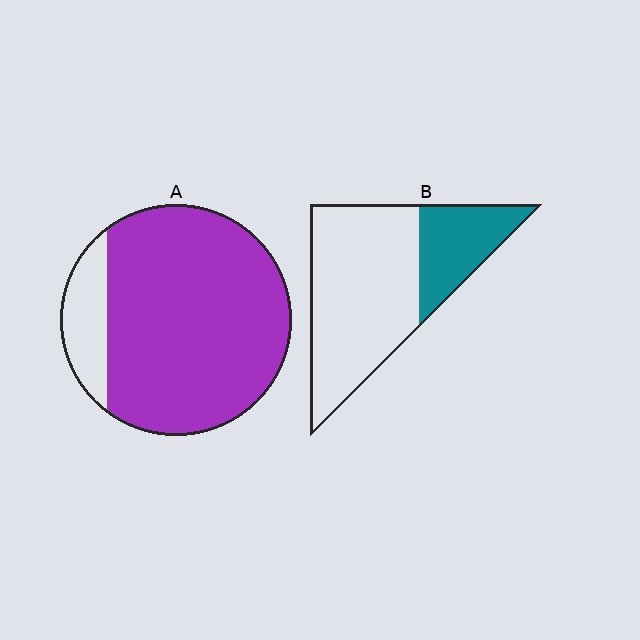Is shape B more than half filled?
No.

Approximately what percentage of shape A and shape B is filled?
A is approximately 85% and B is approximately 30%.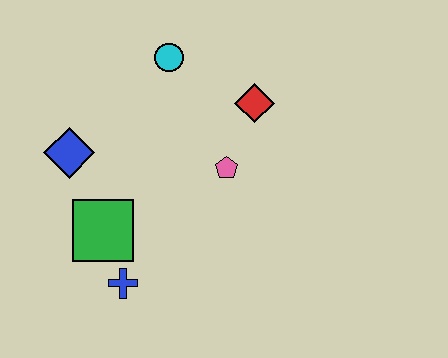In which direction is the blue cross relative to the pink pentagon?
The blue cross is below the pink pentagon.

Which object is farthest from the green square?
The red diamond is farthest from the green square.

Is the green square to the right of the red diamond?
No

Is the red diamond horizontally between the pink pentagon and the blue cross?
No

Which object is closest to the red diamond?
The pink pentagon is closest to the red diamond.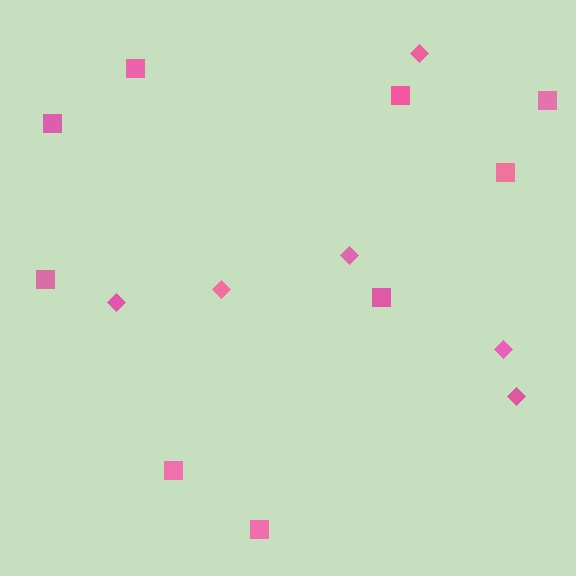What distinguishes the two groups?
There are 2 groups: one group of diamonds (6) and one group of squares (9).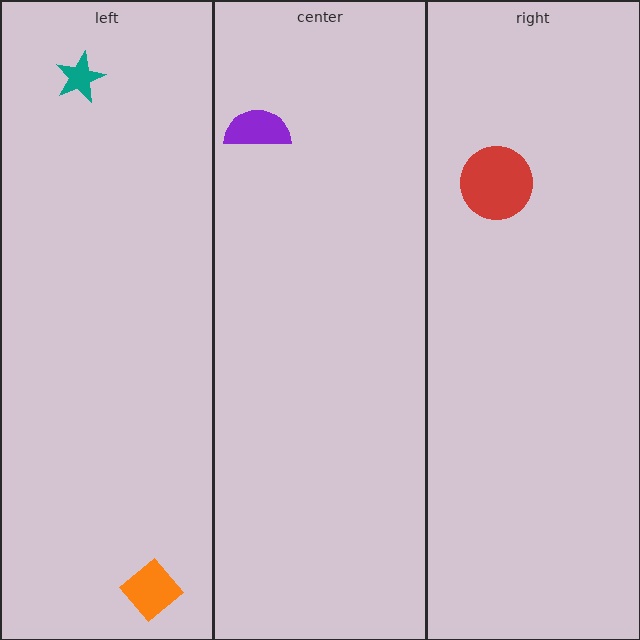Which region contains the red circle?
The right region.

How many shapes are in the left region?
2.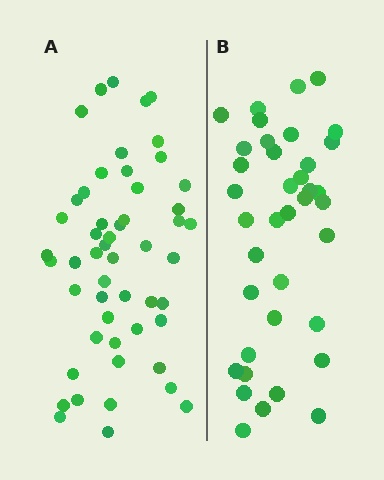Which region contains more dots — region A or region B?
Region A (the left region) has more dots.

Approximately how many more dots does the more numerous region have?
Region A has approximately 15 more dots than region B.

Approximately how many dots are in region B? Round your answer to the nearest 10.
About 40 dots. (The exact count is 38, which rounds to 40.)